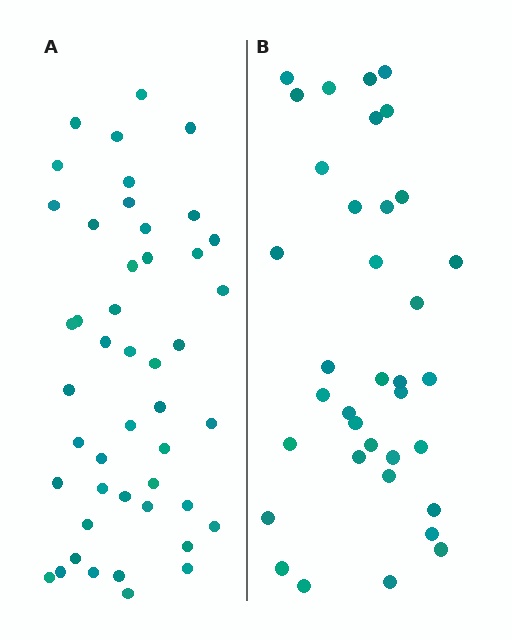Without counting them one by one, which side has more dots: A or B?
Region A (the left region) has more dots.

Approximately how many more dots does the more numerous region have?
Region A has roughly 10 or so more dots than region B.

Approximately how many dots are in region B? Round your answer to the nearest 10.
About 40 dots. (The exact count is 36, which rounds to 40.)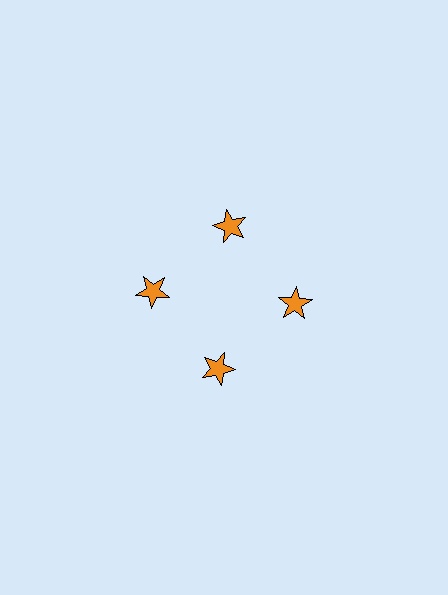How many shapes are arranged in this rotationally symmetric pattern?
There are 4 shapes, arranged in 4 groups of 1.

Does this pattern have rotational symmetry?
Yes, this pattern has 4-fold rotational symmetry. It looks the same after rotating 90 degrees around the center.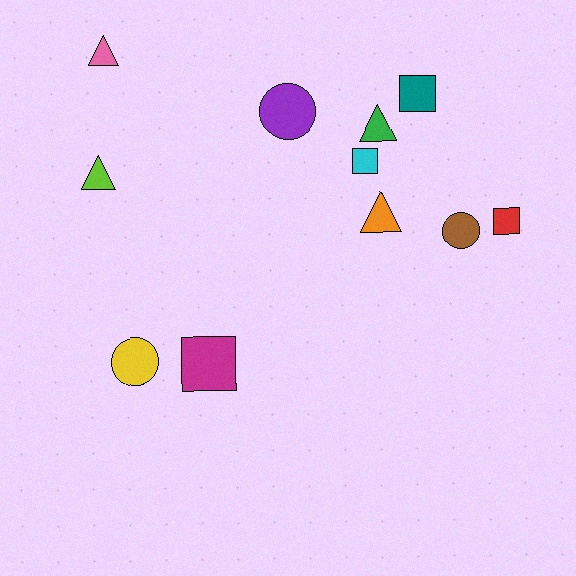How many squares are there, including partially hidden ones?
There are 4 squares.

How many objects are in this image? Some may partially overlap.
There are 11 objects.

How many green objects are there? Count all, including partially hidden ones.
There is 1 green object.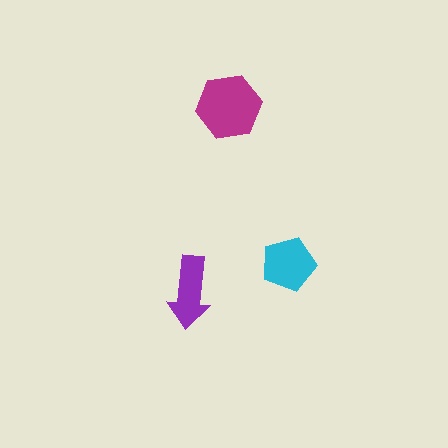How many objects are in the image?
There are 3 objects in the image.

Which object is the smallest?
The purple arrow.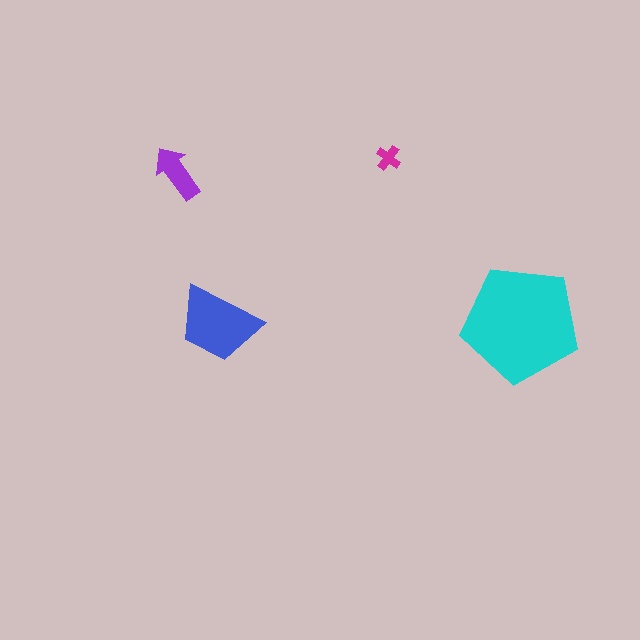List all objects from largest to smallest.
The cyan pentagon, the blue trapezoid, the purple arrow, the magenta cross.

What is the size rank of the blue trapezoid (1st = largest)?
2nd.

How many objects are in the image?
There are 4 objects in the image.